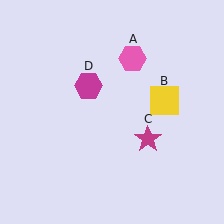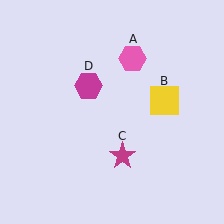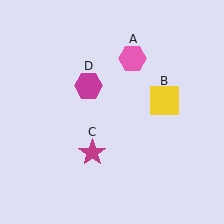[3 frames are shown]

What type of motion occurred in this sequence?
The magenta star (object C) rotated clockwise around the center of the scene.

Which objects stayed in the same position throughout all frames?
Pink hexagon (object A) and yellow square (object B) and magenta hexagon (object D) remained stationary.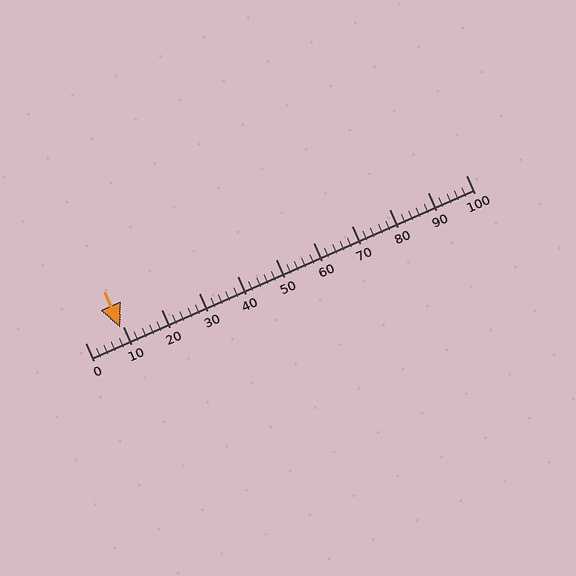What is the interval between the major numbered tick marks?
The major tick marks are spaced 10 units apart.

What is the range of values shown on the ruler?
The ruler shows values from 0 to 100.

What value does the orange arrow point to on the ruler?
The orange arrow points to approximately 9.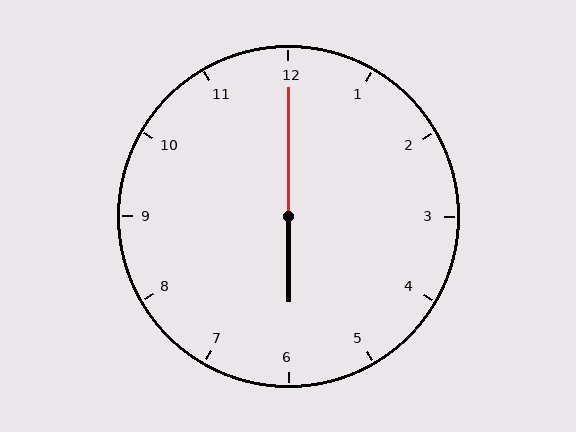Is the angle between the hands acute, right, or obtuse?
It is obtuse.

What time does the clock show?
6:00.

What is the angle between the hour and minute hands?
Approximately 180 degrees.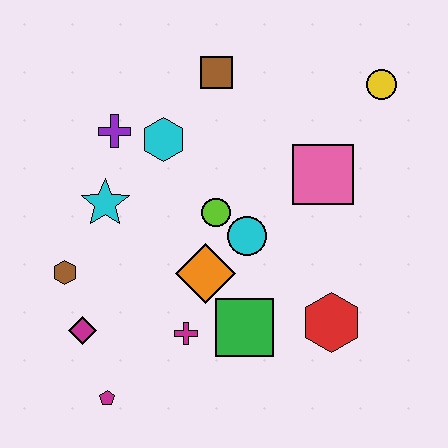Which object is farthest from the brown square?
The magenta pentagon is farthest from the brown square.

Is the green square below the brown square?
Yes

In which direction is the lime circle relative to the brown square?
The lime circle is below the brown square.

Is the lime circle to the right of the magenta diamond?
Yes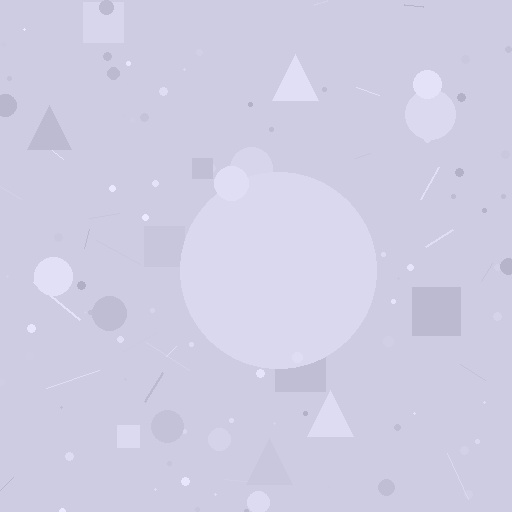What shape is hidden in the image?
A circle is hidden in the image.